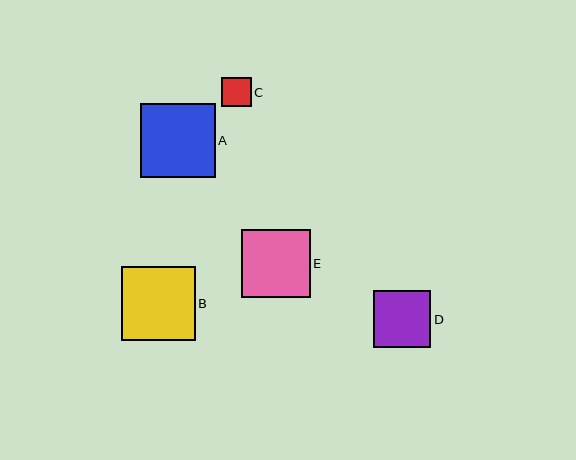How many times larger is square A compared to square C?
Square A is approximately 2.5 times the size of square C.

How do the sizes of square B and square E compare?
Square B and square E are approximately the same size.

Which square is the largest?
Square A is the largest with a size of approximately 74 pixels.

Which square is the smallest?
Square C is the smallest with a size of approximately 29 pixels.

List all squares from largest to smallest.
From largest to smallest: A, B, E, D, C.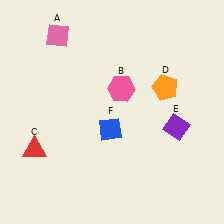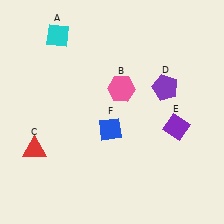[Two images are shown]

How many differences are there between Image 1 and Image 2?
There are 2 differences between the two images.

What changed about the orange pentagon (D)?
In Image 1, D is orange. In Image 2, it changed to purple.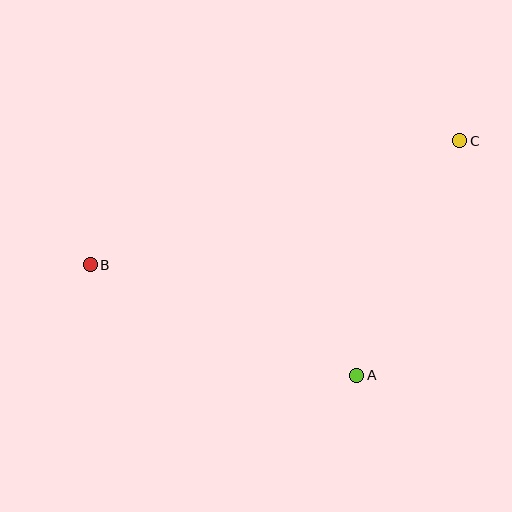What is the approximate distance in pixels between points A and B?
The distance between A and B is approximately 289 pixels.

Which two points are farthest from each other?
Points B and C are farthest from each other.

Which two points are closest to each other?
Points A and C are closest to each other.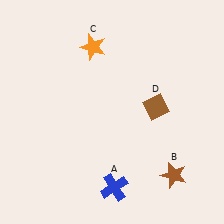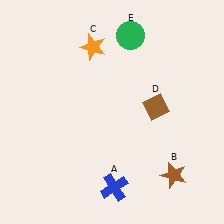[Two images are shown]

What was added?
A green circle (E) was added in Image 2.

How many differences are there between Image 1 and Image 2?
There is 1 difference between the two images.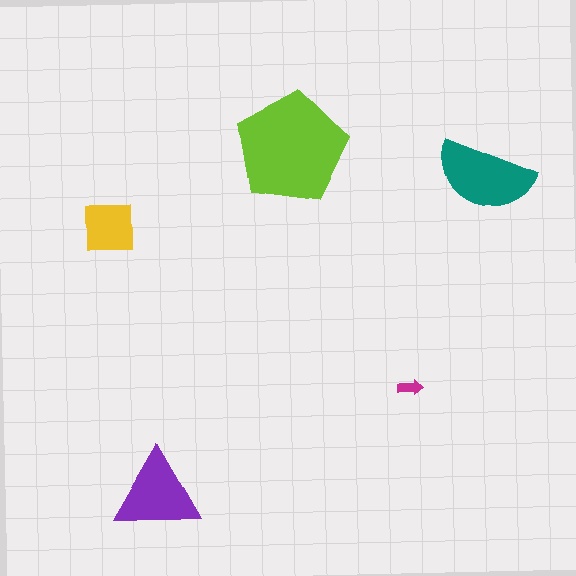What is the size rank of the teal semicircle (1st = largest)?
2nd.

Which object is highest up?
The lime pentagon is topmost.